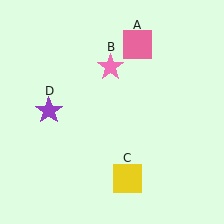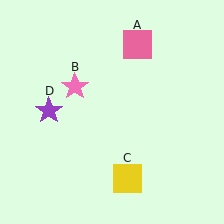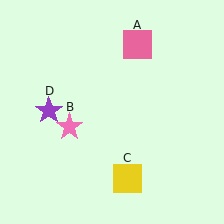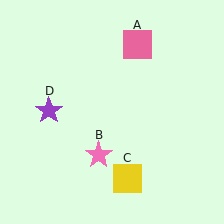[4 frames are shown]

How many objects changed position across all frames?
1 object changed position: pink star (object B).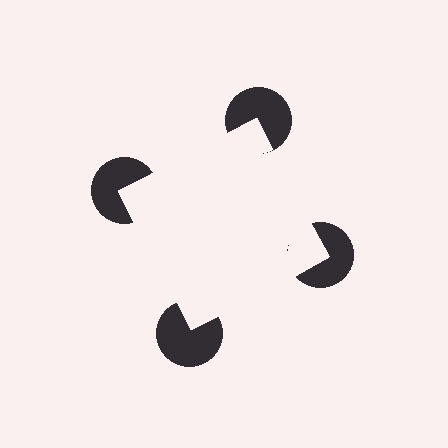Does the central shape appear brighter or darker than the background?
It typically appears slightly brighter than the background, even though no actual brightness change is drawn.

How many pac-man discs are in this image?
There are 4 — one at each vertex of the illusory square.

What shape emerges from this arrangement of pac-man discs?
An illusory square — its edges are inferred from the aligned wedge cuts in the pac-man discs, not physically drawn.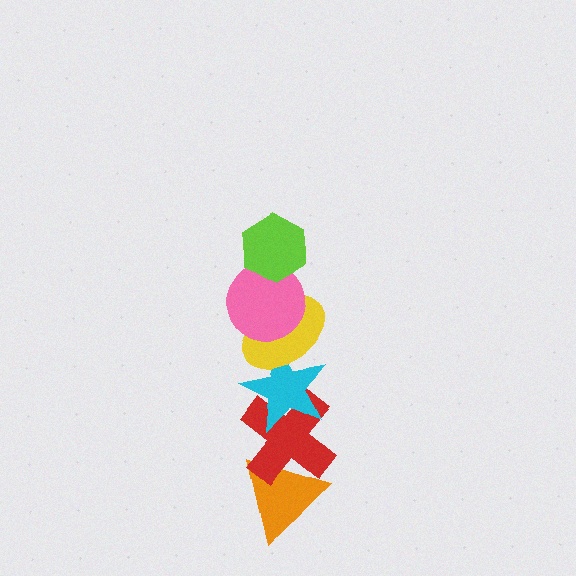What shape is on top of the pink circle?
The lime hexagon is on top of the pink circle.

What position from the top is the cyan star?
The cyan star is 4th from the top.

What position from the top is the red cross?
The red cross is 5th from the top.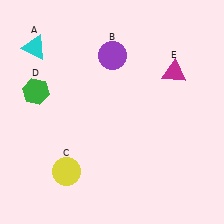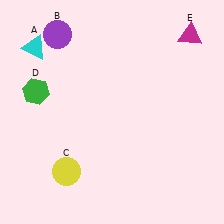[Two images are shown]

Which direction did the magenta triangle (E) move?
The magenta triangle (E) moved up.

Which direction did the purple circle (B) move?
The purple circle (B) moved left.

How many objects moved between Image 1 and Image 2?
2 objects moved between the two images.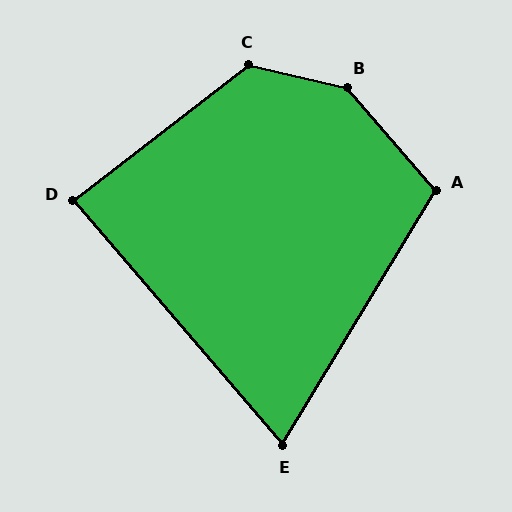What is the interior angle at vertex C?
Approximately 129 degrees (obtuse).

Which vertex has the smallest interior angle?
E, at approximately 72 degrees.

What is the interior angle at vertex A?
Approximately 108 degrees (obtuse).